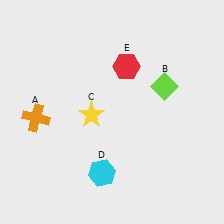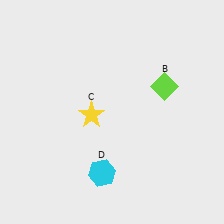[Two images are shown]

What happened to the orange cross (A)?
The orange cross (A) was removed in Image 2. It was in the bottom-left area of Image 1.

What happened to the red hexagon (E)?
The red hexagon (E) was removed in Image 2. It was in the top-right area of Image 1.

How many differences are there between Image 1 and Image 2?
There are 2 differences between the two images.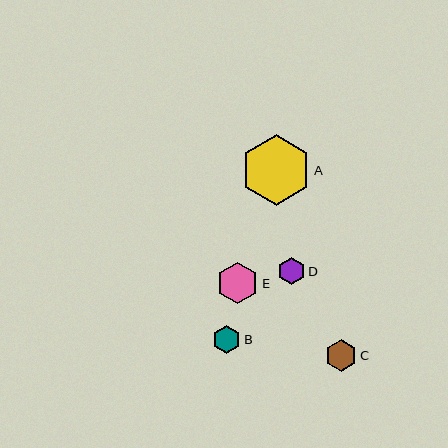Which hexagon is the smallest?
Hexagon D is the smallest with a size of approximately 28 pixels.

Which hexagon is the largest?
Hexagon A is the largest with a size of approximately 70 pixels.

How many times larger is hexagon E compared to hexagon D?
Hexagon E is approximately 1.5 times the size of hexagon D.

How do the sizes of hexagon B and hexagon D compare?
Hexagon B and hexagon D are approximately the same size.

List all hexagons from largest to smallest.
From largest to smallest: A, E, C, B, D.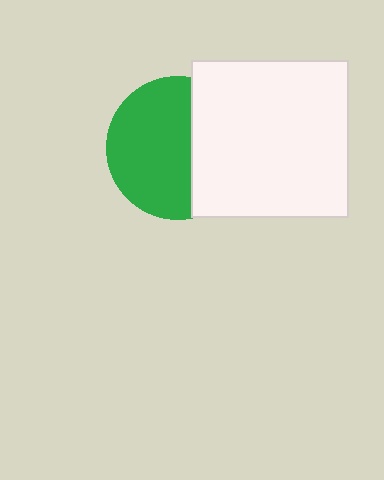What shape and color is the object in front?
The object in front is a white square.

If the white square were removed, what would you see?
You would see the complete green circle.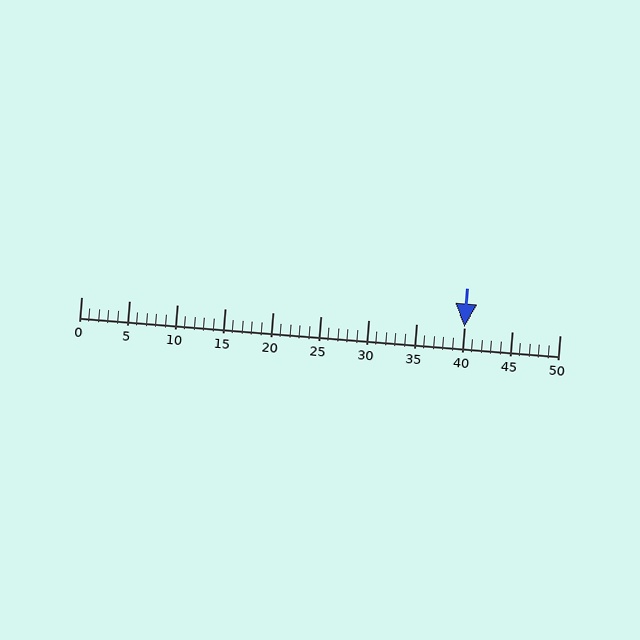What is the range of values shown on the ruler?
The ruler shows values from 0 to 50.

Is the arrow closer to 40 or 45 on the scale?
The arrow is closer to 40.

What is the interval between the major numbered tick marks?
The major tick marks are spaced 5 units apart.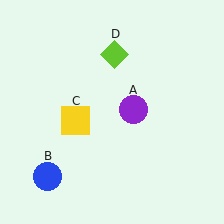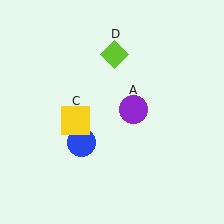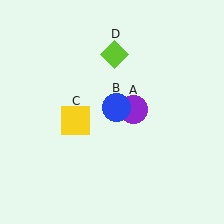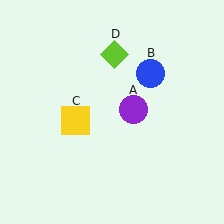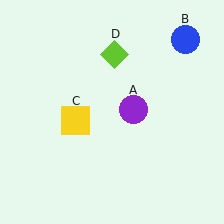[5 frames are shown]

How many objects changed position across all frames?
1 object changed position: blue circle (object B).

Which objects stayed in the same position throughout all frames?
Purple circle (object A) and yellow square (object C) and lime diamond (object D) remained stationary.